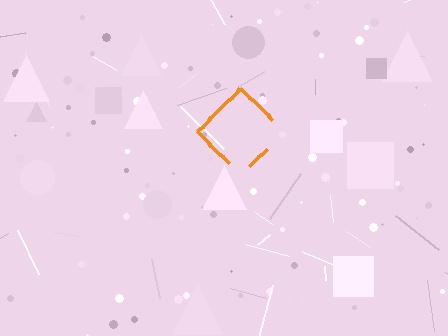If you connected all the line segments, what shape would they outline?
They would outline a diamond.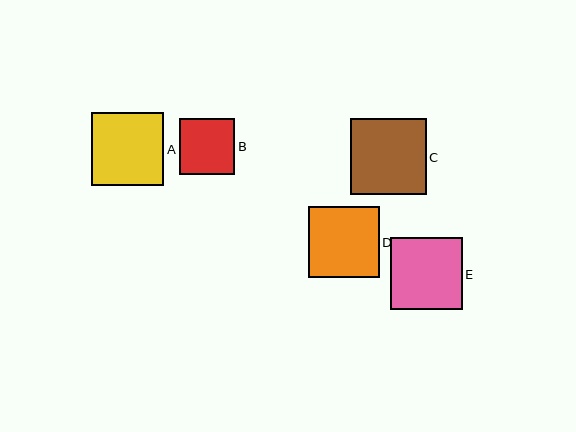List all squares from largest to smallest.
From largest to smallest: C, A, E, D, B.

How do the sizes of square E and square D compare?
Square E and square D are approximately the same size.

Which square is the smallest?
Square B is the smallest with a size of approximately 56 pixels.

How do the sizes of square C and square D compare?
Square C and square D are approximately the same size.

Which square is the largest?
Square C is the largest with a size of approximately 76 pixels.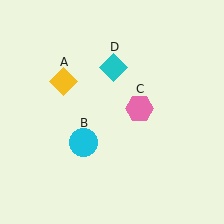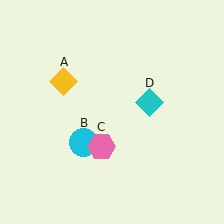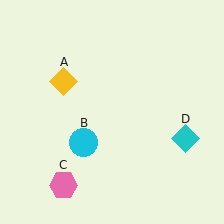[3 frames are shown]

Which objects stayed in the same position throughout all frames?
Yellow diamond (object A) and cyan circle (object B) remained stationary.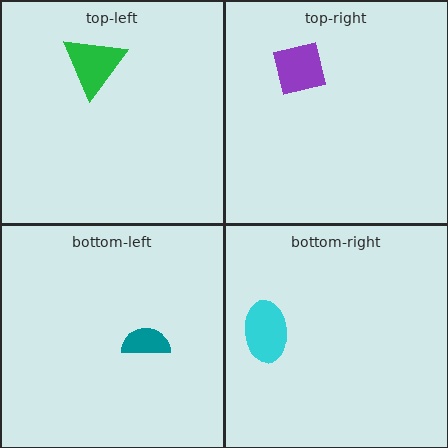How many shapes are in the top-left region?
1.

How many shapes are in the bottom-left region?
1.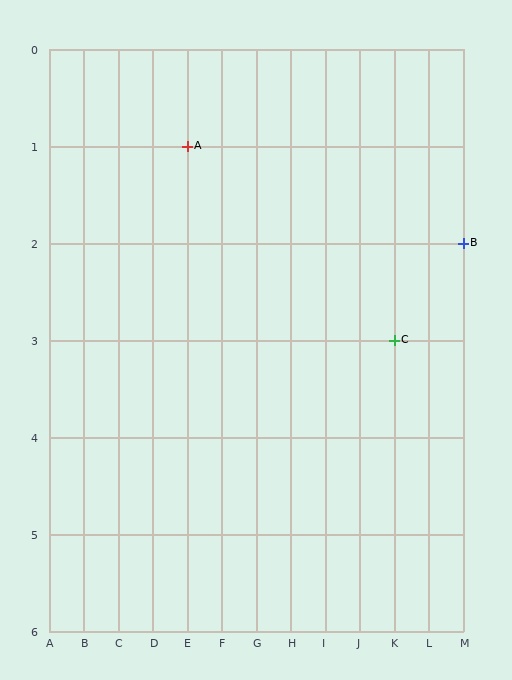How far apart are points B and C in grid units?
Points B and C are 2 columns and 1 row apart (about 2.2 grid units diagonally).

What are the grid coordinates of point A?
Point A is at grid coordinates (E, 1).